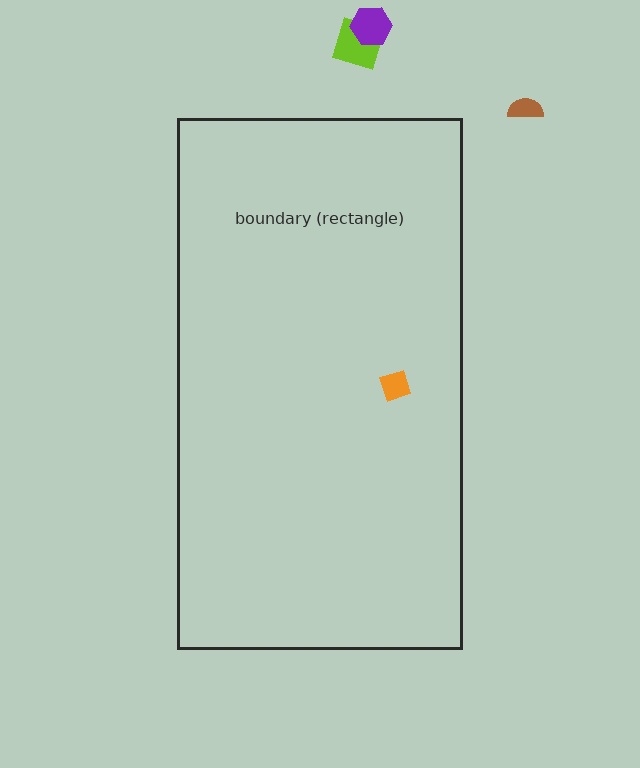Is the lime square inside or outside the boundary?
Outside.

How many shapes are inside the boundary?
1 inside, 3 outside.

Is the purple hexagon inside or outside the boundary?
Outside.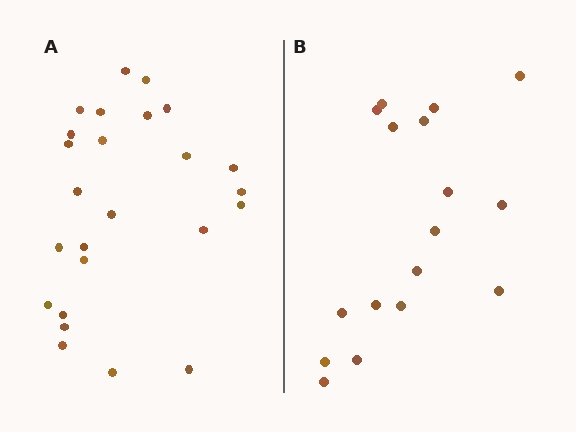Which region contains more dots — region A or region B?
Region A (the left region) has more dots.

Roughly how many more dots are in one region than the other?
Region A has roughly 8 or so more dots than region B.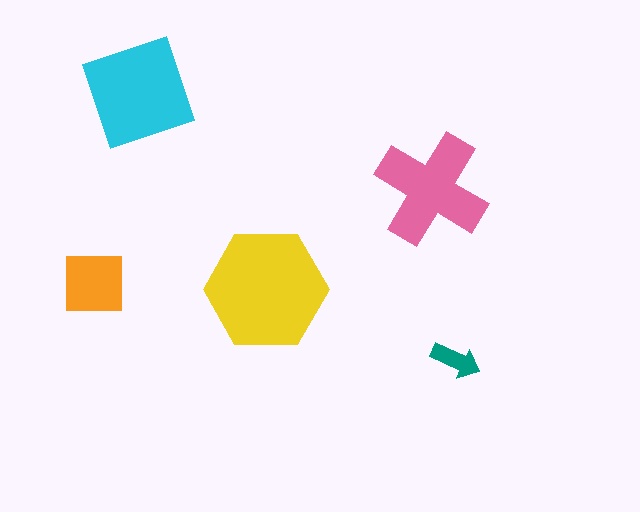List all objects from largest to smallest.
The yellow hexagon, the cyan diamond, the pink cross, the orange square, the teal arrow.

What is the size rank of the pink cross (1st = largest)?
3rd.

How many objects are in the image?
There are 5 objects in the image.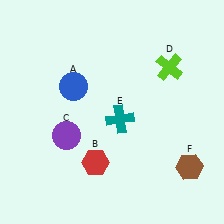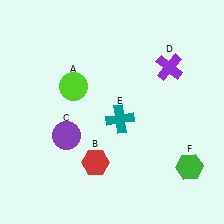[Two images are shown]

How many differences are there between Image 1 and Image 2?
There are 3 differences between the two images.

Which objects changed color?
A changed from blue to lime. D changed from lime to purple. F changed from brown to green.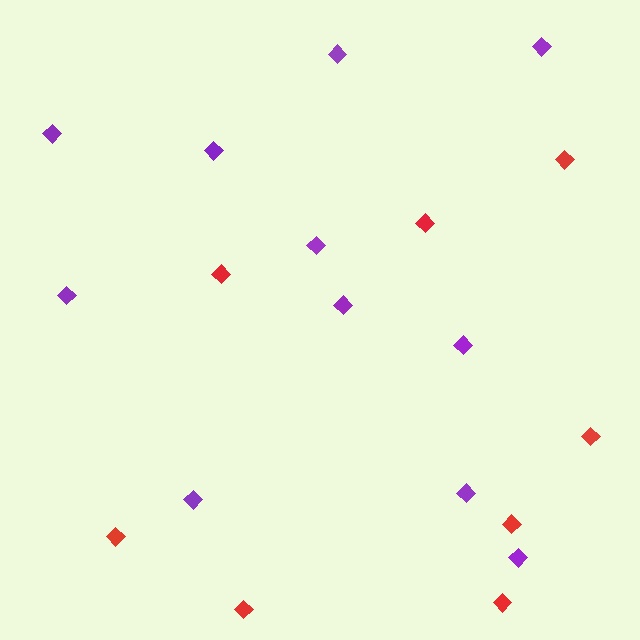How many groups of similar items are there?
There are 2 groups: one group of purple diamonds (11) and one group of red diamonds (8).